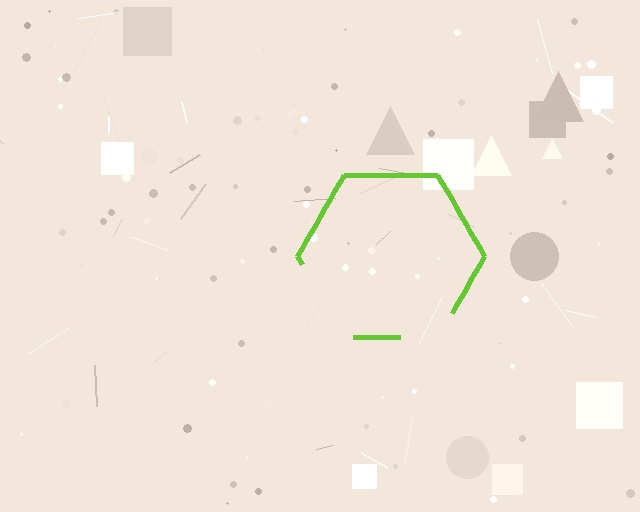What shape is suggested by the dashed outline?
The dashed outline suggests a hexagon.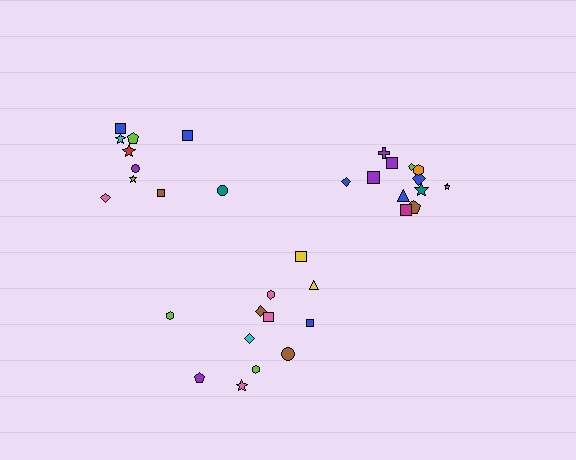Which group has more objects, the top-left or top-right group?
The top-right group.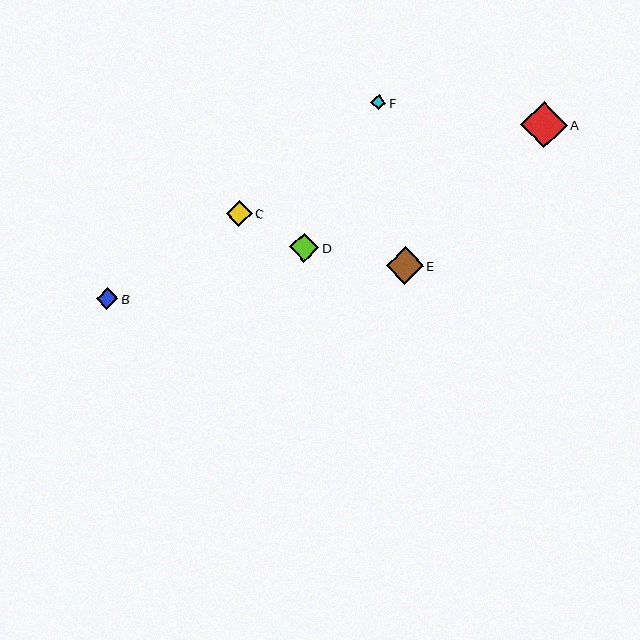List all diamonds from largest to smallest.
From largest to smallest: A, E, D, C, B, F.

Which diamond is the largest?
Diamond A is the largest with a size of approximately 46 pixels.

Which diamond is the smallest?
Diamond F is the smallest with a size of approximately 15 pixels.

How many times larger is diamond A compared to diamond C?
Diamond A is approximately 1.8 times the size of diamond C.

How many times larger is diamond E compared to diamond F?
Diamond E is approximately 2.5 times the size of diamond F.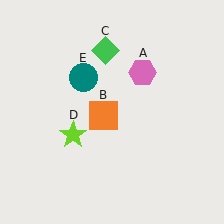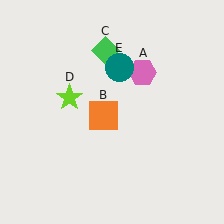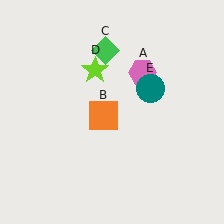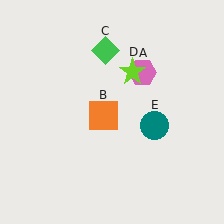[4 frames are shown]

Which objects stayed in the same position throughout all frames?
Pink hexagon (object A) and orange square (object B) and green diamond (object C) remained stationary.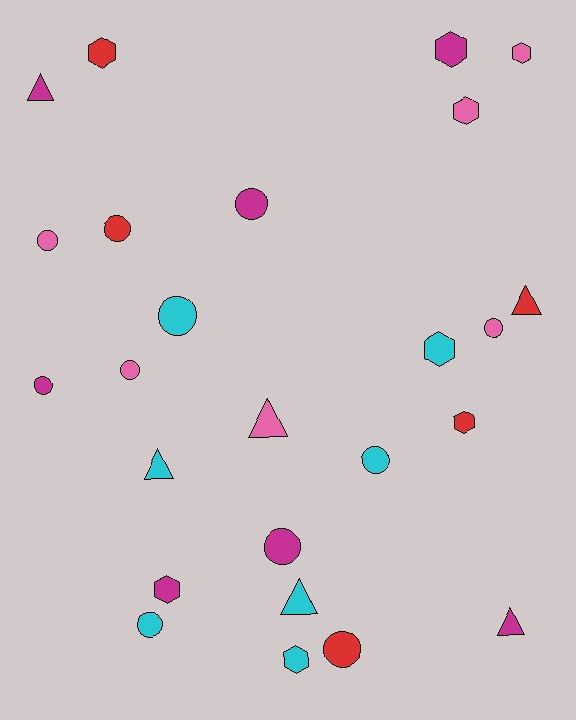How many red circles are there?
There are 2 red circles.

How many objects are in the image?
There are 25 objects.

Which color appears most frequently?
Cyan, with 7 objects.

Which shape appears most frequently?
Circle, with 11 objects.